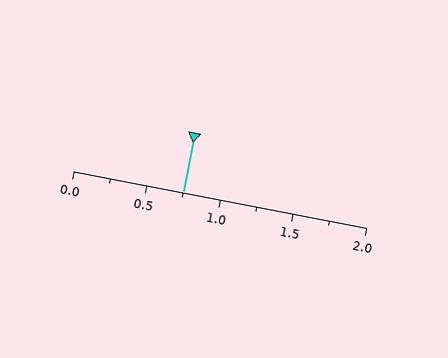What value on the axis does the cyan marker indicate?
The marker indicates approximately 0.75.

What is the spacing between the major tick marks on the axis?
The major ticks are spaced 0.5 apart.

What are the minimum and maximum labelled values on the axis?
The axis runs from 0.0 to 2.0.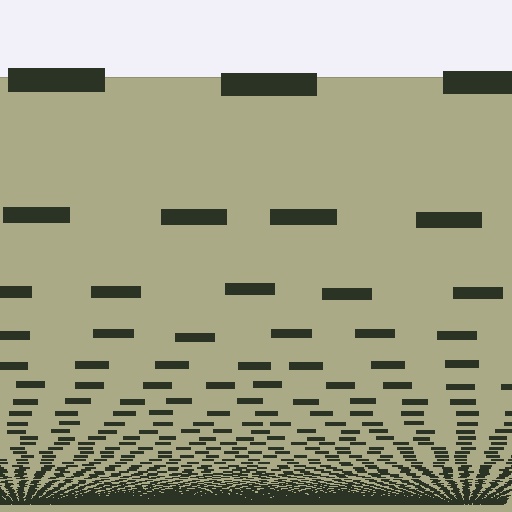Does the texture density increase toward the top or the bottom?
Density increases toward the bottom.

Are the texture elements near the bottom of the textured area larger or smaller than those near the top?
Smaller. The gradient is inverted — elements near the bottom are smaller and denser.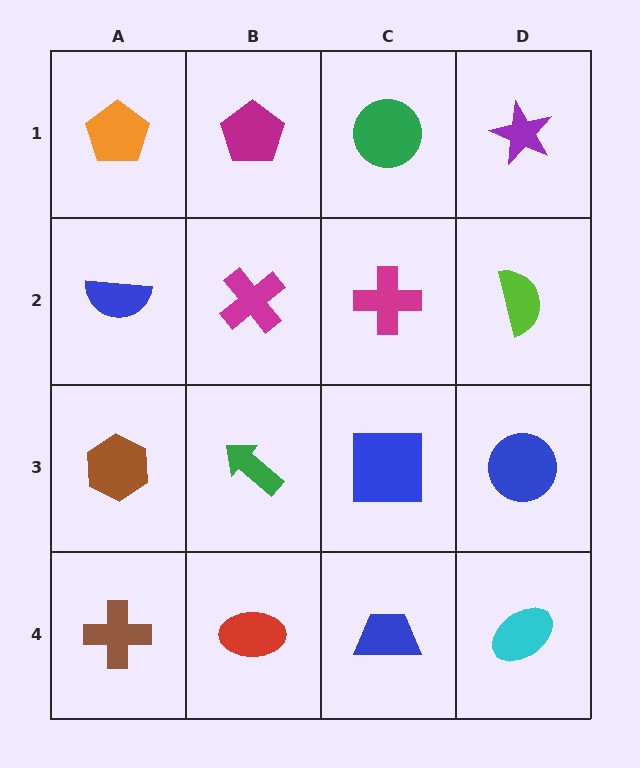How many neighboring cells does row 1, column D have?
2.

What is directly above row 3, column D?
A lime semicircle.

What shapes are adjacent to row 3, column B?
A magenta cross (row 2, column B), a red ellipse (row 4, column B), a brown hexagon (row 3, column A), a blue square (row 3, column C).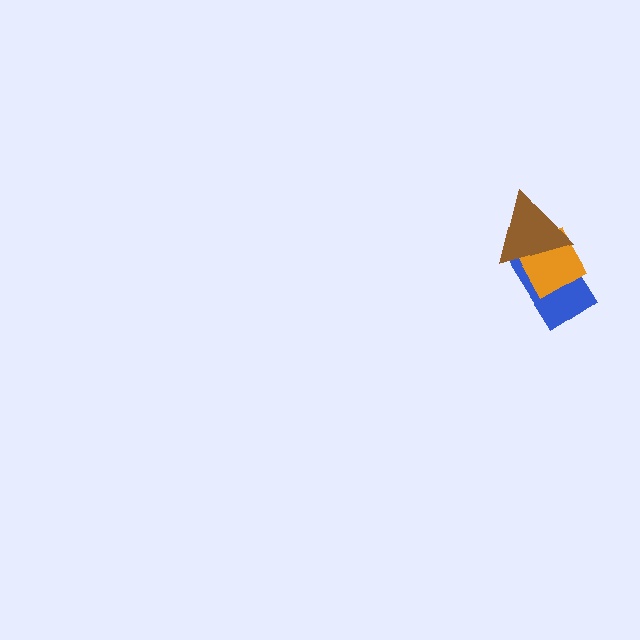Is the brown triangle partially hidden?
No, no other shape covers it.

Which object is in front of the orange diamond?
The brown triangle is in front of the orange diamond.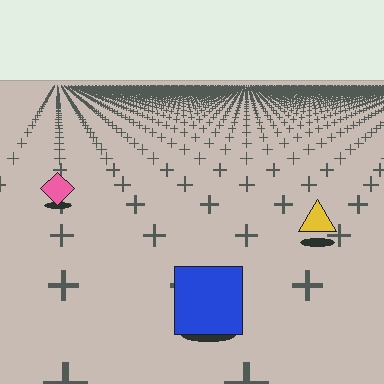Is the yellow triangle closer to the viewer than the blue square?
No. The blue square is closer — you can tell from the texture gradient: the ground texture is coarser near it.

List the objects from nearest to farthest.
From nearest to farthest: the blue square, the yellow triangle, the pink diamond.